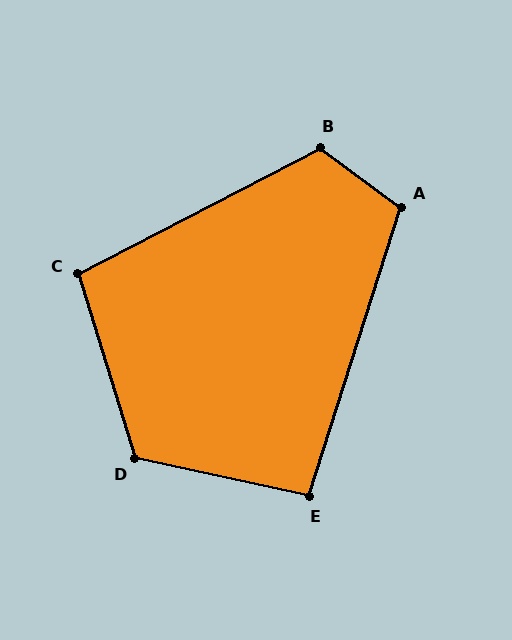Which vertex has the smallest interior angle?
E, at approximately 96 degrees.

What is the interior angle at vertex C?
Approximately 100 degrees (obtuse).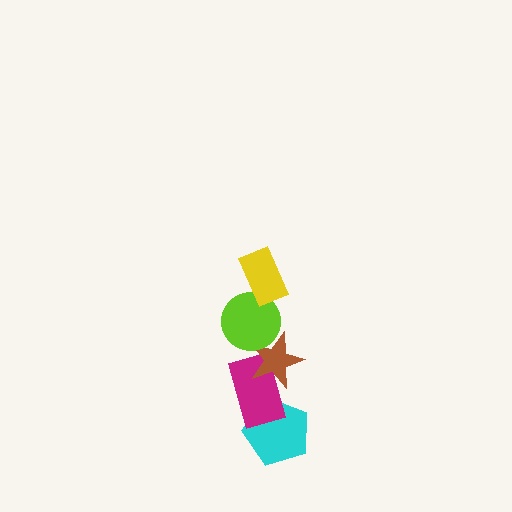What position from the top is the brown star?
The brown star is 3rd from the top.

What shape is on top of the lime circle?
The yellow rectangle is on top of the lime circle.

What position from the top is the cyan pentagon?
The cyan pentagon is 5th from the top.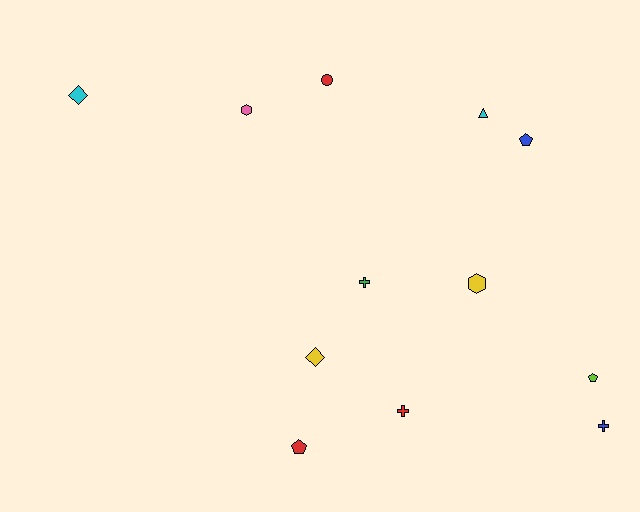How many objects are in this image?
There are 12 objects.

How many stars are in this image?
There are no stars.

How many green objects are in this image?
There is 1 green object.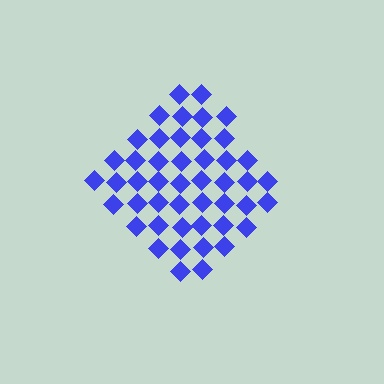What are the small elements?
The small elements are diamonds.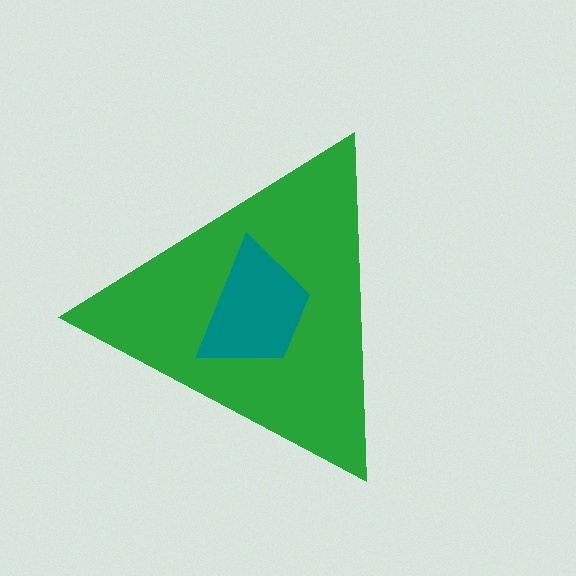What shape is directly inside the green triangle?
The teal trapezoid.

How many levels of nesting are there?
2.